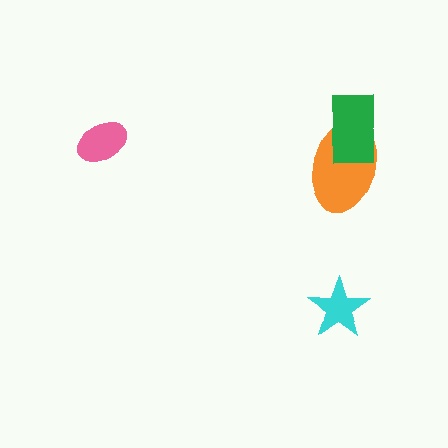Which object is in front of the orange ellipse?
The green rectangle is in front of the orange ellipse.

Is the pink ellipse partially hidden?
No, no other shape covers it.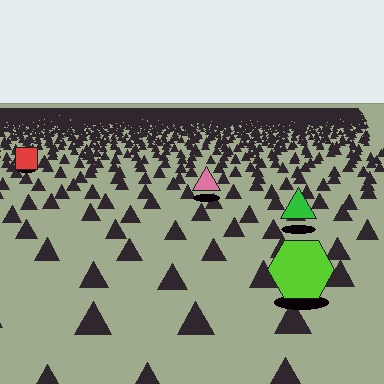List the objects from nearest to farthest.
From nearest to farthest: the lime hexagon, the green triangle, the pink triangle, the red square.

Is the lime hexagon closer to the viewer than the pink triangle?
Yes. The lime hexagon is closer — you can tell from the texture gradient: the ground texture is coarser near it.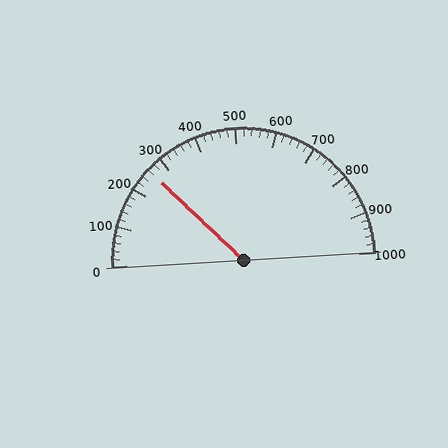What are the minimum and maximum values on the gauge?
The gauge ranges from 0 to 1000.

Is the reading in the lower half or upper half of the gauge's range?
The reading is in the lower half of the range (0 to 1000).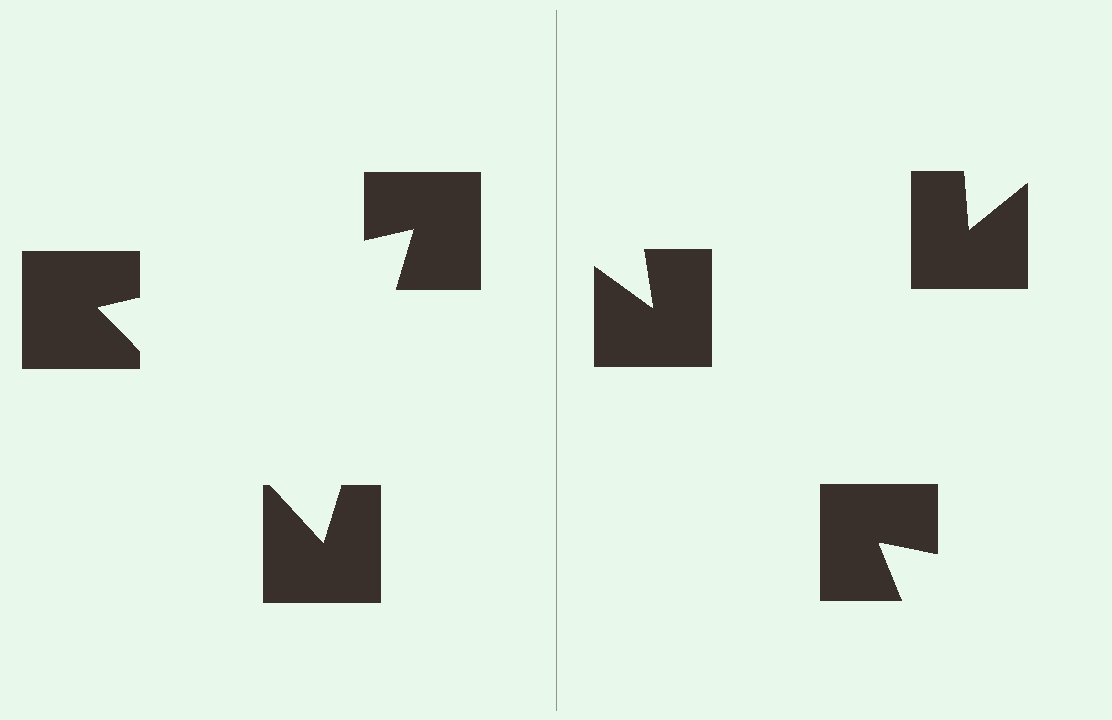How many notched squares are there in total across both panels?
6 — 3 on each side.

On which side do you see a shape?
An illusory triangle appears on the left side. On the right side the wedge cuts are rotated, so no coherent shape forms.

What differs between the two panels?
The notched squares are positioned identically on both sides; only the wedge orientations differ. On the left they align to a triangle; on the right they are misaligned.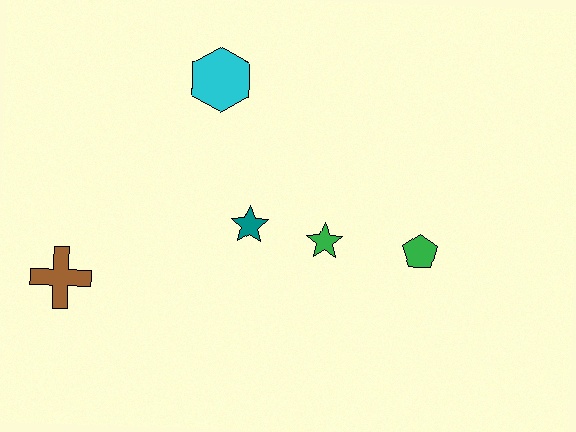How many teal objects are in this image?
There is 1 teal object.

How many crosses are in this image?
There is 1 cross.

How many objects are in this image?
There are 5 objects.